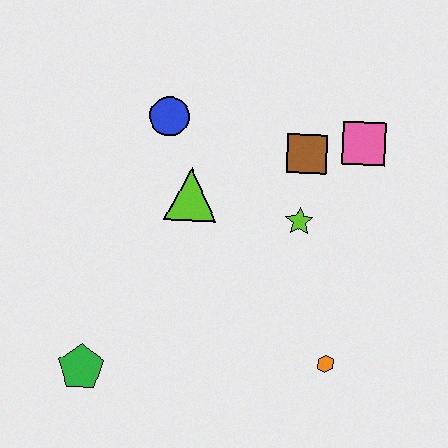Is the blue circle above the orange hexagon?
Yes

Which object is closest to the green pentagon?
The lime triangle is closest to the green pentagon.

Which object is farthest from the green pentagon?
The pink square is farthest from the green pentagon.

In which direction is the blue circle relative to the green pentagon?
The blue circle is above the green pentagon.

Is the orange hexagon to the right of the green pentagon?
Yes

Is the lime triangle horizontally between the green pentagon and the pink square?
Yes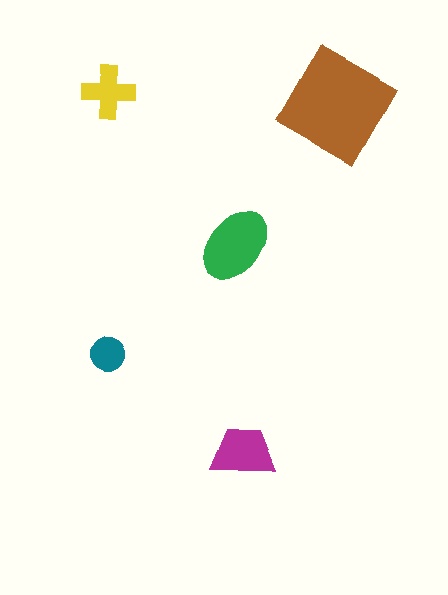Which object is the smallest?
The teal circle.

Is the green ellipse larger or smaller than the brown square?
Smaller.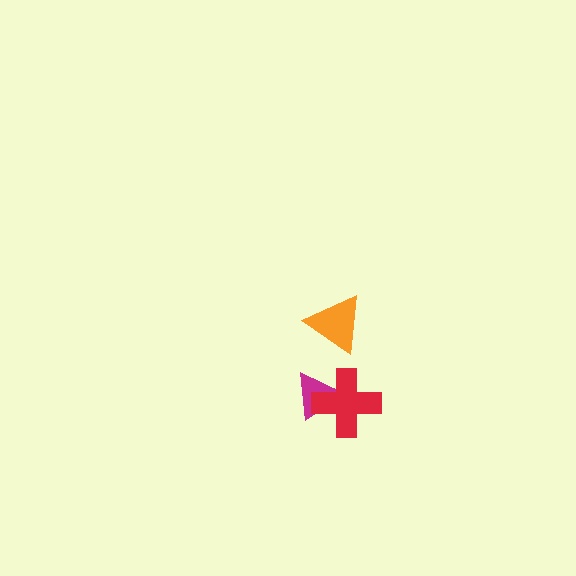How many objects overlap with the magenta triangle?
1 object overlaps with the magenta triangle.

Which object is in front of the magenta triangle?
The red cross is in front of the magenta triangle.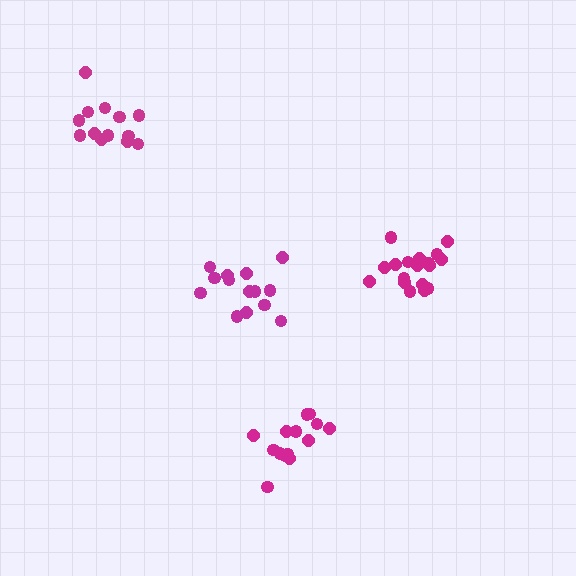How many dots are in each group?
Group 1: 14 dots, Group 2: 18 dots, Group 3: 14 dots, Group 4: 13 dots (59 total).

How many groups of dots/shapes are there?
There are 4 groups.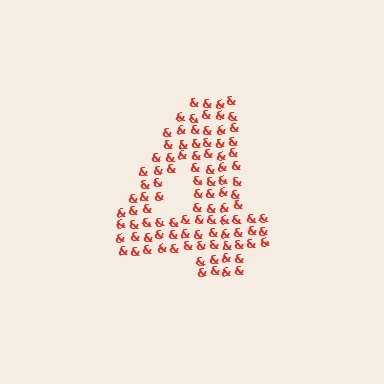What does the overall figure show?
The overall figure shows the digit 4.